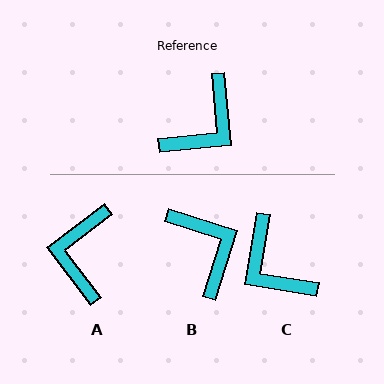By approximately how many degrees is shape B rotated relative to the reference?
Approximately 67 degrees counter-clockwise.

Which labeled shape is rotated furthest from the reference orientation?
A, about 148 degrees away.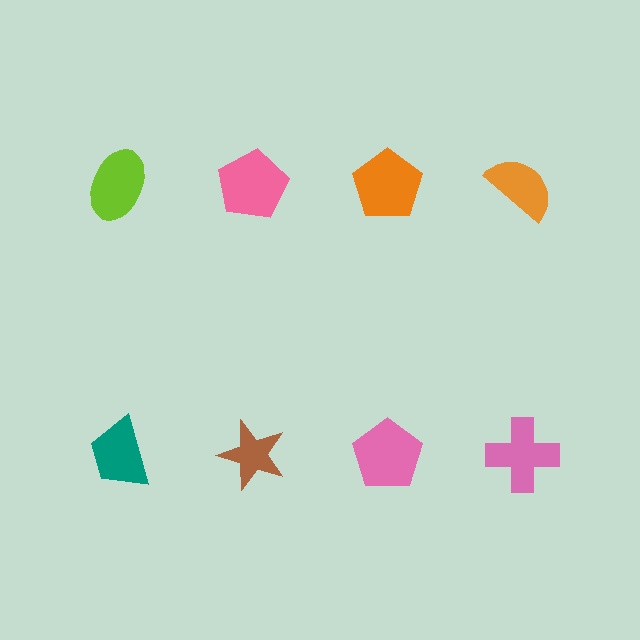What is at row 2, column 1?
A teal trapezoid.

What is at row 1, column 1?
A lime ellipse.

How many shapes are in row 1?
4 shapes.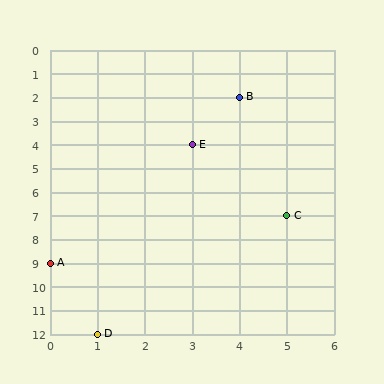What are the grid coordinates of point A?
Point A is at grid coordinates (0, 9).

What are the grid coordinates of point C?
Point C is at grid coordinates (5, 7).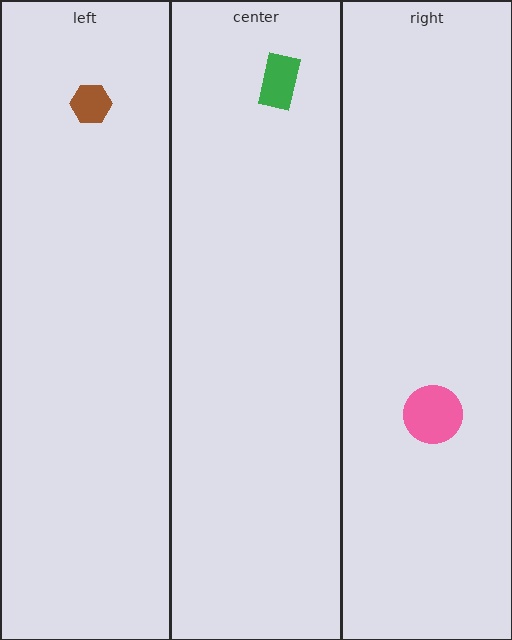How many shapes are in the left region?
1.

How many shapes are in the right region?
1.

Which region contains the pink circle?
The right region.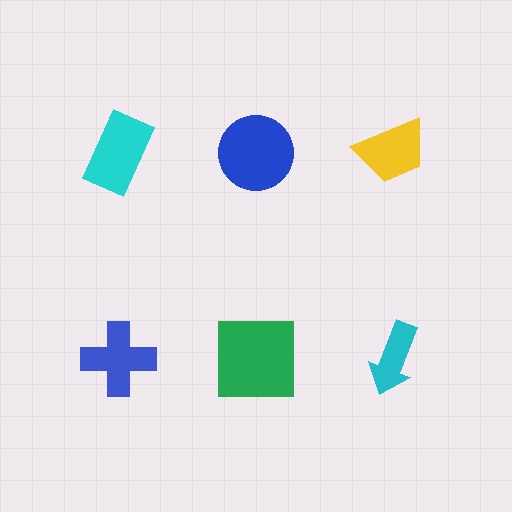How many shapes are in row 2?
3 shapes.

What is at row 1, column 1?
A cyan rectangle.